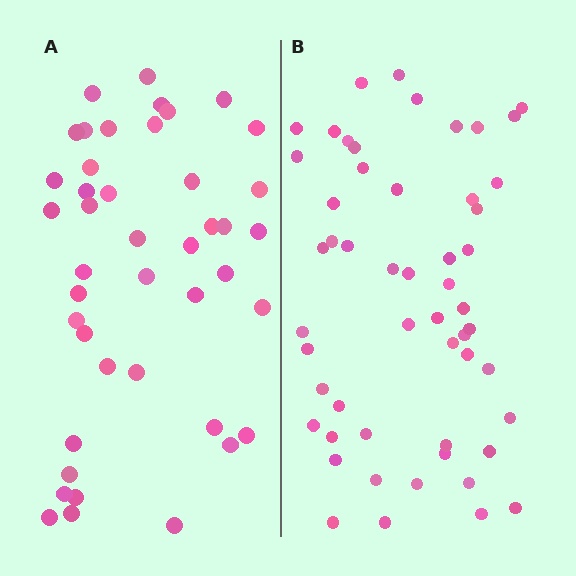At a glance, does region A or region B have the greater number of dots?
Region B (the right region) has more dots.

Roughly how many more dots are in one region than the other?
Region B has roughly 10 or so more dots than region A.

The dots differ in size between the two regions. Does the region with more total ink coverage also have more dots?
No. Region A has more total ink coverage because its dots are larger, but region B actually contains more individual dots. Total area can be misleading — the number of items is what matters here.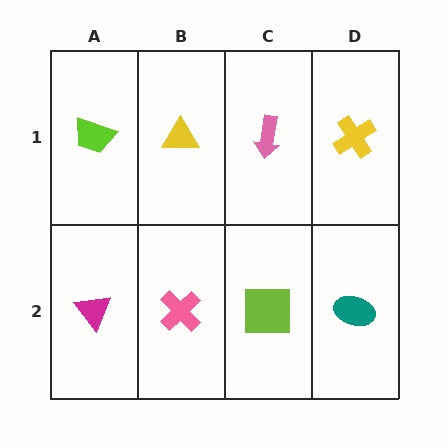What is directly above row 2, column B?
A yellow triangle.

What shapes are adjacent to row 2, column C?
A pink arrow (row 1, column C), a pink cross (row 2, column B), a teal ellipse (row 2, column D).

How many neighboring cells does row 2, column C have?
3.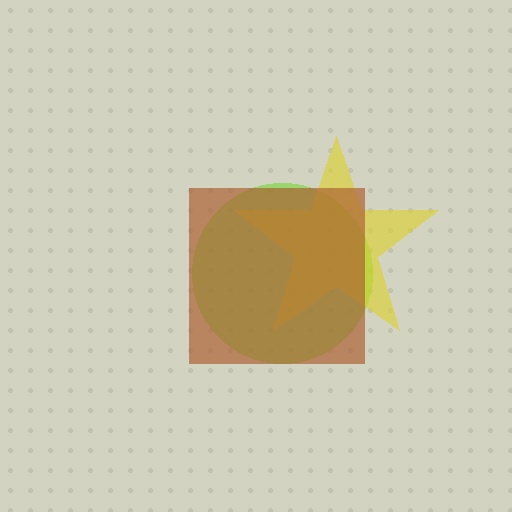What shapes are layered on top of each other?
The layered shapes are: a lime circle, a yellow star, a brown square.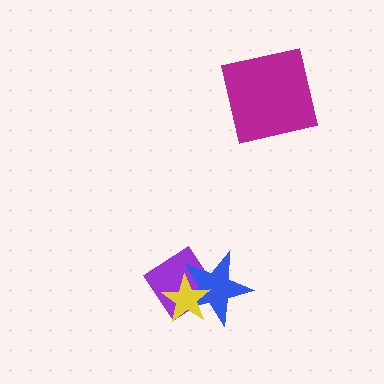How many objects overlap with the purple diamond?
2 objects overlap with the purple diamond.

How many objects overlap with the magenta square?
0 objects overlap with the magenta square.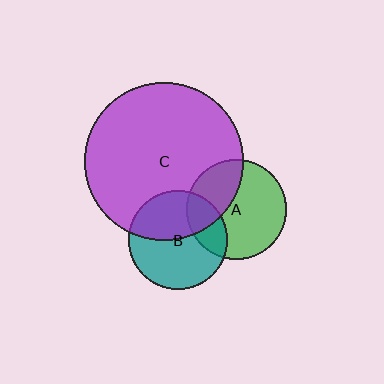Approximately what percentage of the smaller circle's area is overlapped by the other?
Approximately 25%.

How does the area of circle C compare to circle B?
Approximately 2.5 times.